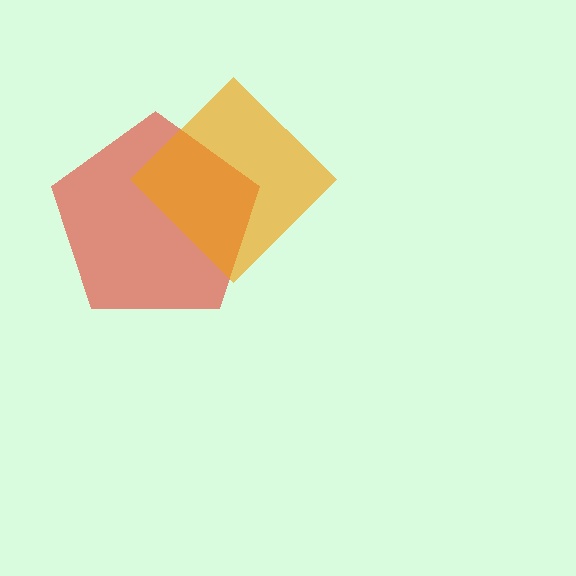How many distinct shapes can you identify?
There are 2 distinct shapes: a red pentagon, an orange diamond.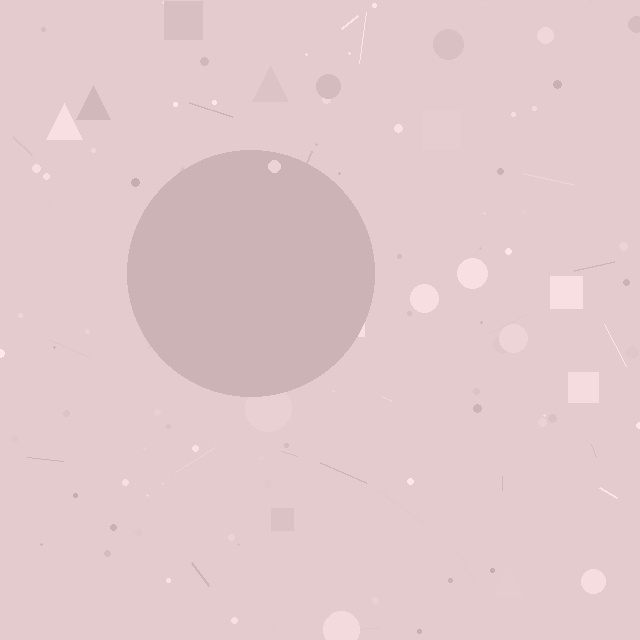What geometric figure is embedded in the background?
A circle is embedded in the background.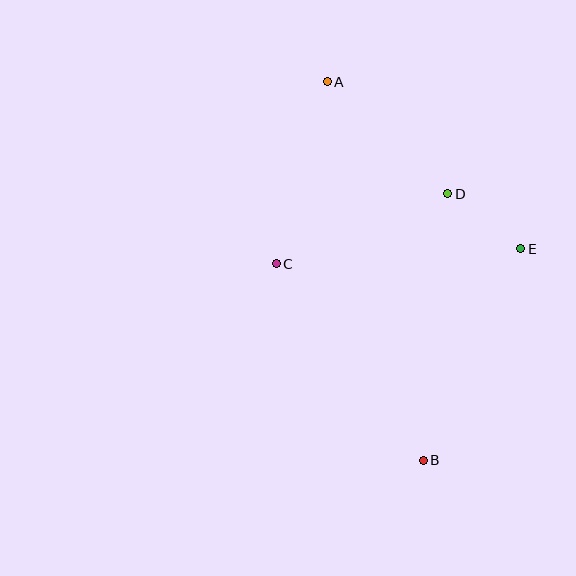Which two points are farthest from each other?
Points A and B are farthest from each other.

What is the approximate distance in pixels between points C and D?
The distance between C and D is approximately 185 pixels.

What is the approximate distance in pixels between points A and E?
The distance between A and E is approximately 256 pixels.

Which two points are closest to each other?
Points D and E are closest to each other.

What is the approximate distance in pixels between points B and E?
The distance between B and E is approximately 233 pixels.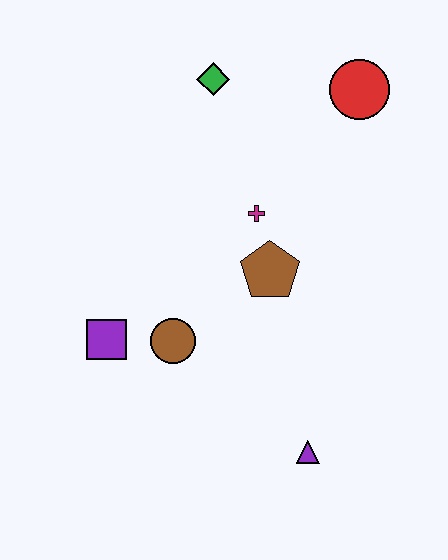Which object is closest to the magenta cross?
The brown pentagon is closest to the magenta cross.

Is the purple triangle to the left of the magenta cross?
No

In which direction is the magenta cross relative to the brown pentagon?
The magenta cross is above the brown pentagon.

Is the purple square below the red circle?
Yes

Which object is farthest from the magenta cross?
The purple triangle is farthest from the magenta cross.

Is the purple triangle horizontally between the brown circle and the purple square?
No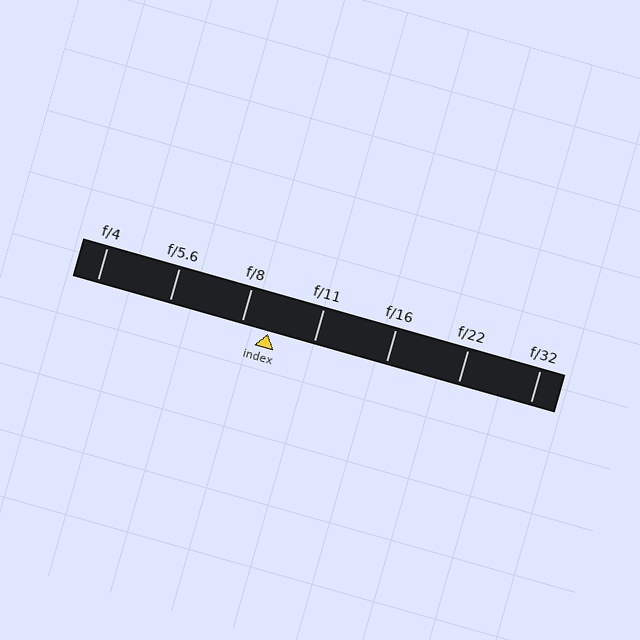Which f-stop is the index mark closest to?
The index mark is closest to f/8.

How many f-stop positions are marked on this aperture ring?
There are 7 f-stop positions marked.